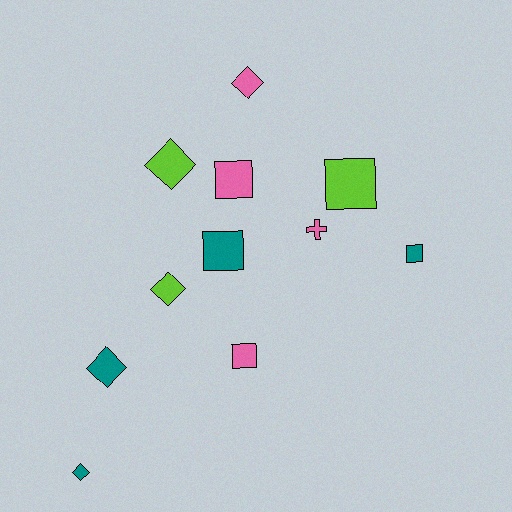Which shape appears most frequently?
Diamond, with 5 objects.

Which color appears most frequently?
Teal, with 4 objects.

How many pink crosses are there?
There is 1 pink cross.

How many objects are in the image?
There are 11 objects.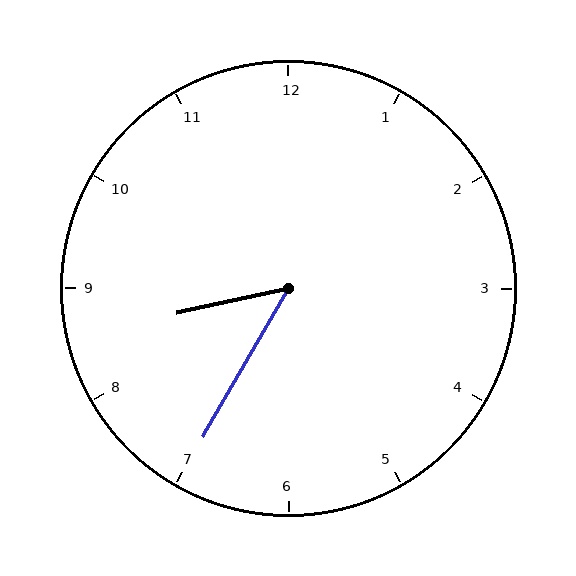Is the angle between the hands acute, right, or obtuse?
It is acute.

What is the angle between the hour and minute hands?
Approximately 48 degrees.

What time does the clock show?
8:35.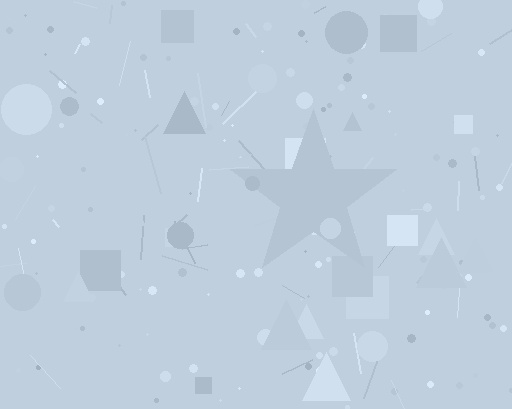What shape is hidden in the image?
A star is hidden in the image.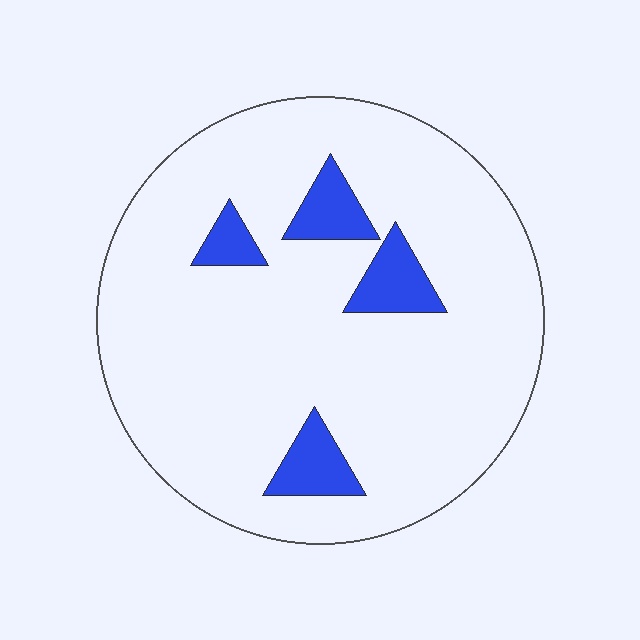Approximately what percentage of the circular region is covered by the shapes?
Approximately 10%.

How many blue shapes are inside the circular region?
4.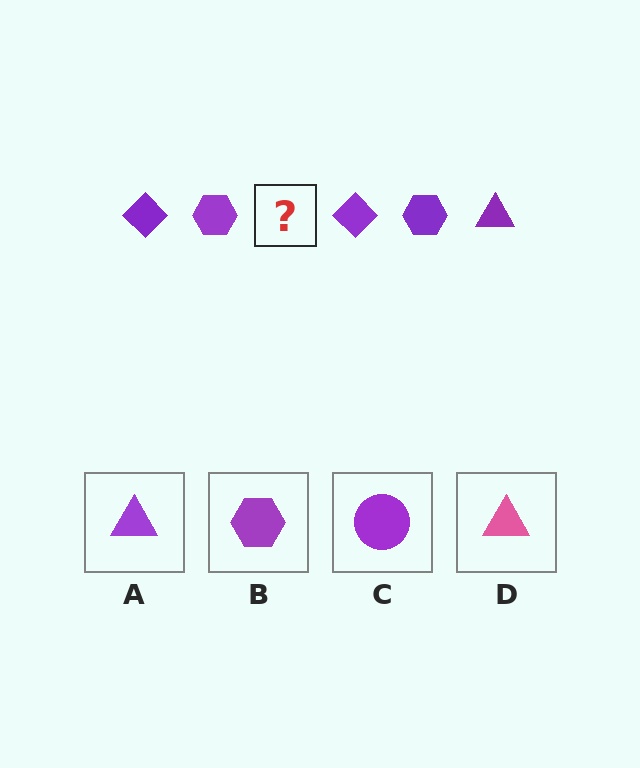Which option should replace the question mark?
Option A.